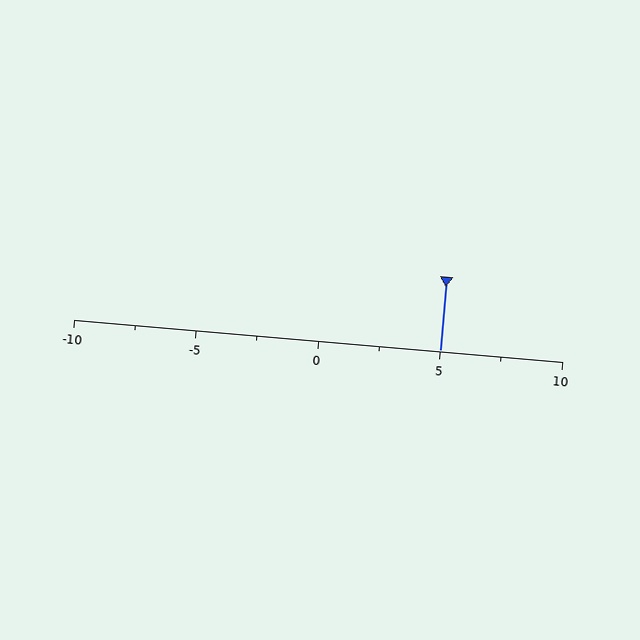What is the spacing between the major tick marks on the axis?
The major ticks are spaced 5 apart.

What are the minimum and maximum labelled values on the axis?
The axis runs from -10 to 10.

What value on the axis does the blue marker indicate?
The marker indicates approximately 5.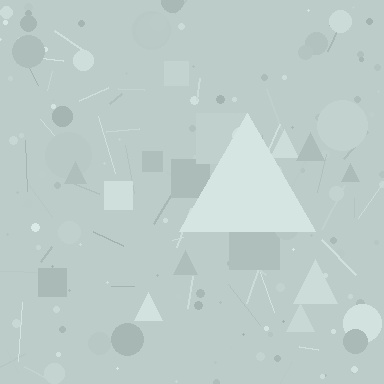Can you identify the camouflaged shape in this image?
The camouflaged shape is a triangle.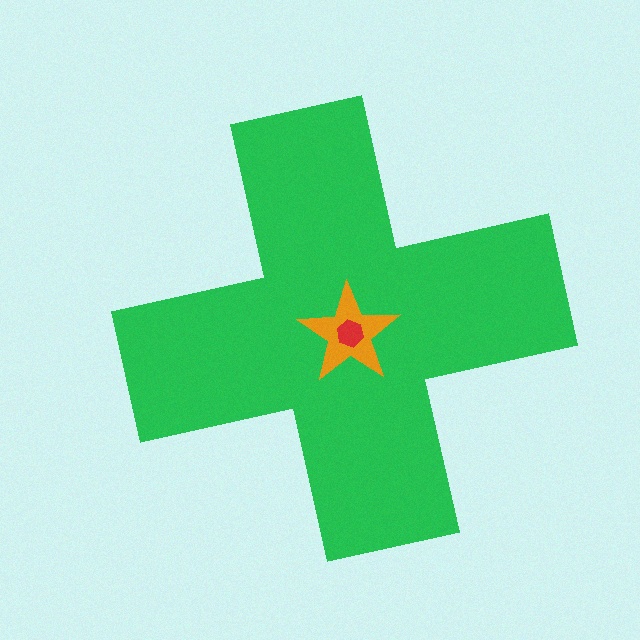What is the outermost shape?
The green cross.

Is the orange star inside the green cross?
Yes.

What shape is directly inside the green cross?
The orange star.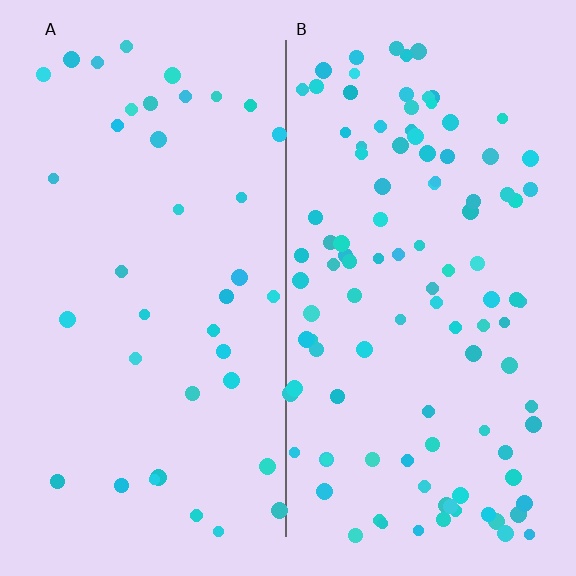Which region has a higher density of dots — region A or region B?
B (the right).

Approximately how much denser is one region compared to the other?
Approximately 2.7× — region B over region A.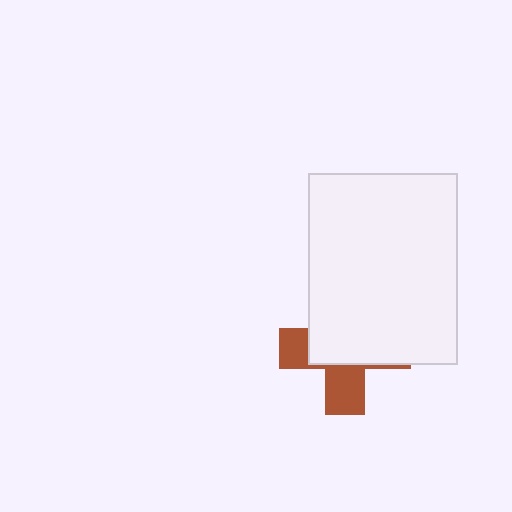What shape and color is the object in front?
The object in front is a white rectangle.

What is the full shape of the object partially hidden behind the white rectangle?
The partially hidden object is a brown cross.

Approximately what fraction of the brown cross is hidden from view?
Roughly 63% of the brown cross is hidden behind the white rectangle.